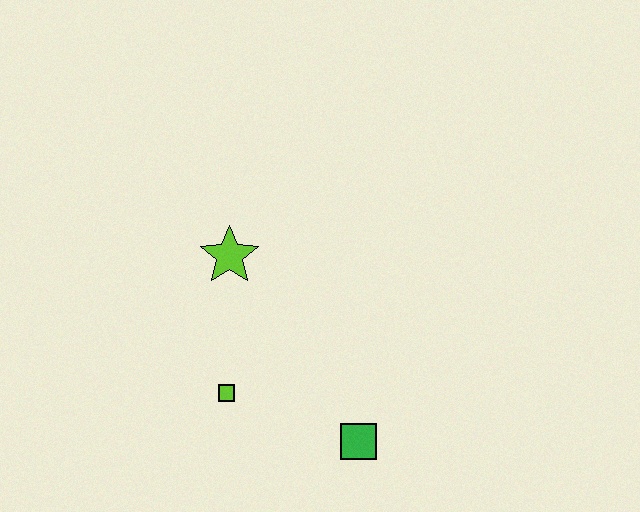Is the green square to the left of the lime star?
No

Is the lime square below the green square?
No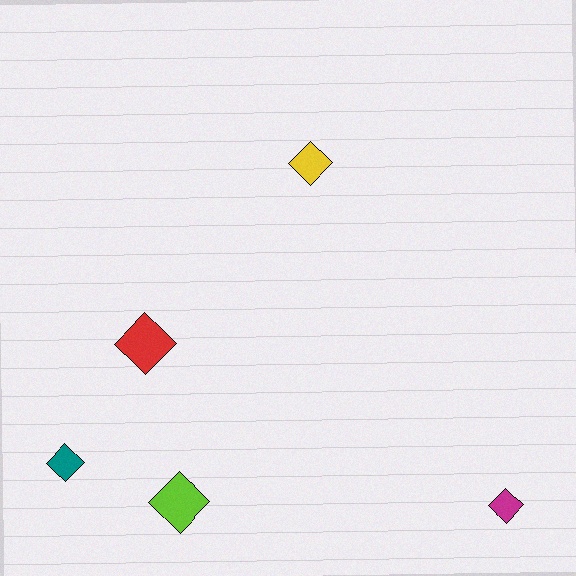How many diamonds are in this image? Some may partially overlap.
There are 5 diamonds.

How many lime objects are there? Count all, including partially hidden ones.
There is 1 lime object.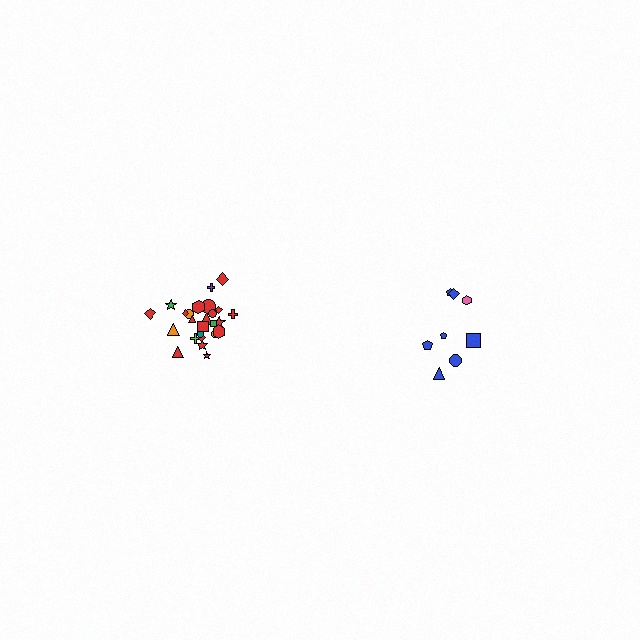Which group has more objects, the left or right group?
The left group.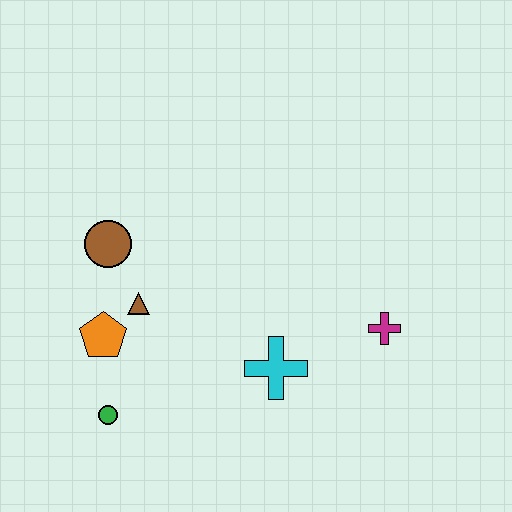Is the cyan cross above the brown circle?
No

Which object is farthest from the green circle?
The magenta cross is farthest from the green circle.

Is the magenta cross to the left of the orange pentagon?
No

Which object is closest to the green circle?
The orange pentagon is closest to the green circle.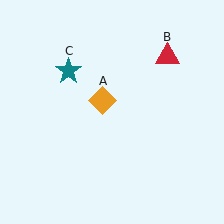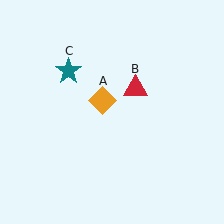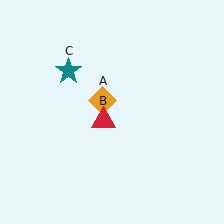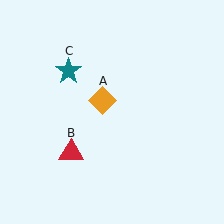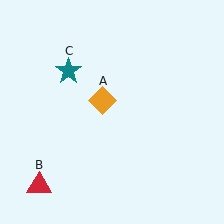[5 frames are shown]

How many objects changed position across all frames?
1 object changed position: red triangle (object B).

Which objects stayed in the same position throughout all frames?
Orange diamond (object A) and teal star (object C) remained stationary.